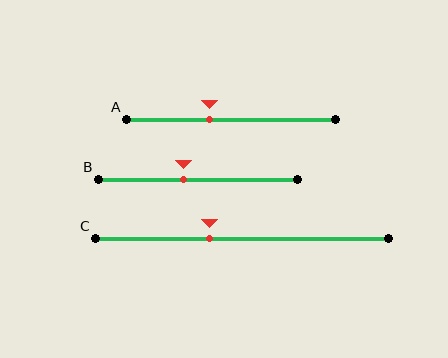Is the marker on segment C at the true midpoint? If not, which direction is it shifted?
No, the marker on segment C is shifted to the left by about 11% of the segment length.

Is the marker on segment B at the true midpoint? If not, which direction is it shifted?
No, the marker on segment B is shifted to the left by about 7% of the segment length.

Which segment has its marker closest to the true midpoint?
Segment B has its marker closest to the true midpoint.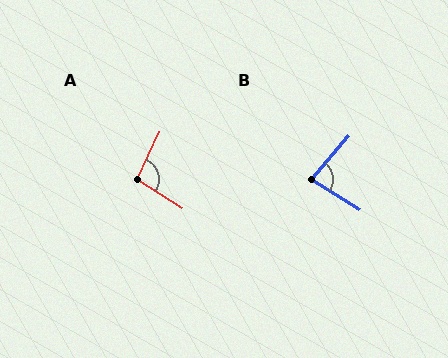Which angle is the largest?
A, at approximately 98 degrees.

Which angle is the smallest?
B, at approximately 81 degrees.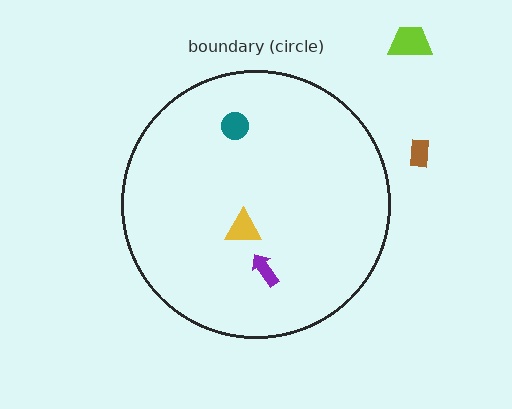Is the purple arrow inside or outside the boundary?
Inside.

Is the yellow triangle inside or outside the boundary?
Inside.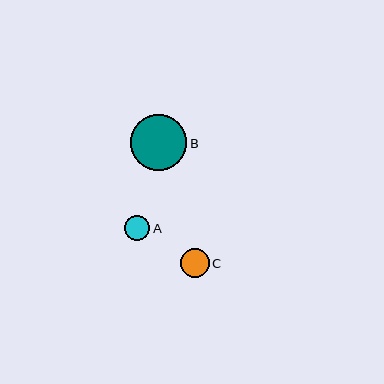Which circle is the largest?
Circle B is the largest with a size of approximately 56 pixels.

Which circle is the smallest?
Circle A is the smallest with a size of approximately 25 pixels.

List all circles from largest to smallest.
From largest to smallest: B, C, A.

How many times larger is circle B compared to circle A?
Circle B is approximately 2.2 times the size of circle A.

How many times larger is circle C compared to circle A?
Circle C is approximately 1.2 times the size of circle A.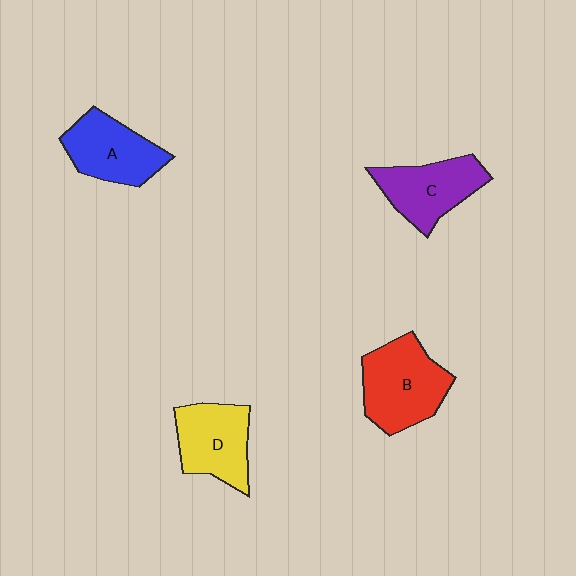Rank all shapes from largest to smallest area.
From largest to smallest: B (red), D (yellow), C (purple), A (blue).